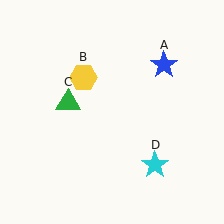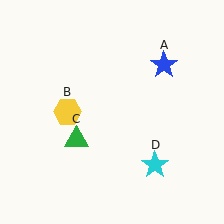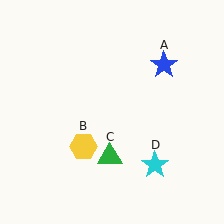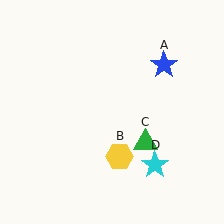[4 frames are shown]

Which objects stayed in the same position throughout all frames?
Blue star (object A) and cyan star (object D) remained stationary.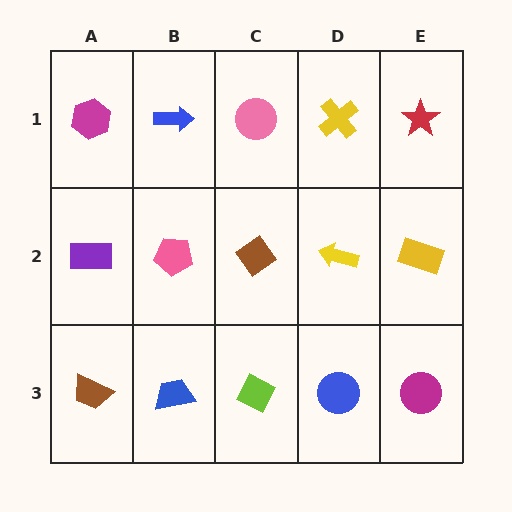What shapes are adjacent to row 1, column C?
A brown diamond (row 2, column C), a blue arrow (row 1, column B), a yellow cross (row 1, column D).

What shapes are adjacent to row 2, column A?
A magenta hexagon (row 1, column A), a brown trapezoid (row 3, column A), a pink pentagon (row 2, column B).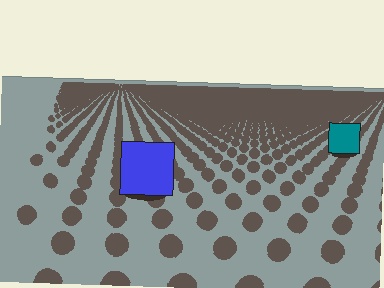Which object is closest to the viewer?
The blue square is closest. The texture marks near it are larger and more spread out.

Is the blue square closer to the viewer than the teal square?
Yes. The blue square is closer — you can tell from the texture gradient: the ground texture is coarser near it.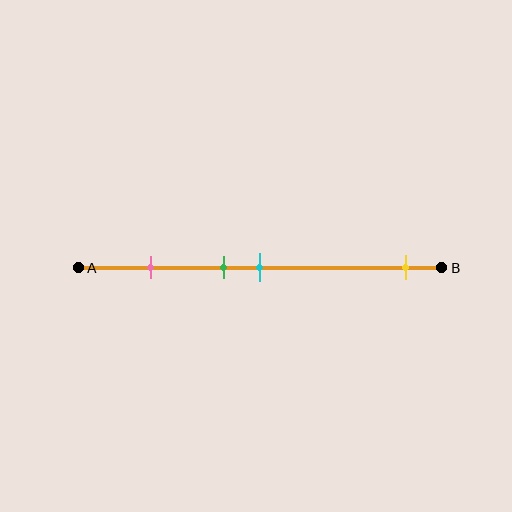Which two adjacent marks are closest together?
The green and cyan marks are the closest adjacent pair.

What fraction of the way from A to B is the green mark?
The green mark is approximately 40% (0.4) of the way from A to B.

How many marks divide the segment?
There are 4 marks dividing the segment.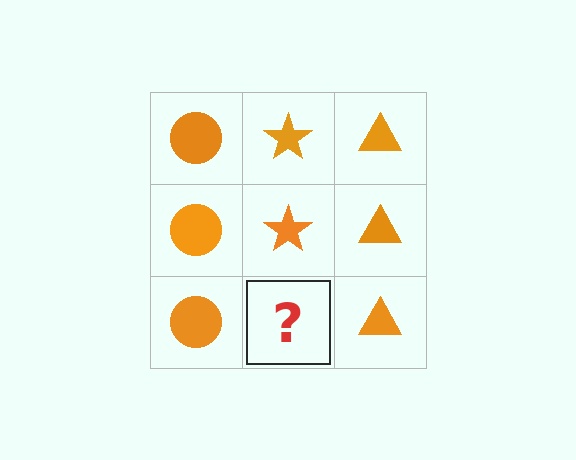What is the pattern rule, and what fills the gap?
The rule is that each column has a consistent shape. The gap should be filled with an orange star.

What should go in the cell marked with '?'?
The missing cell should contain an orange star.